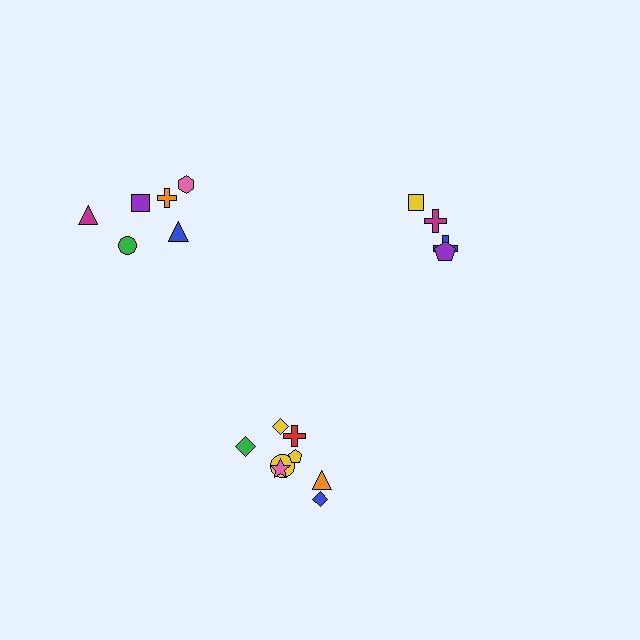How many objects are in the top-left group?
There are 6 objects.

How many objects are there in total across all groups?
There are 18 objects.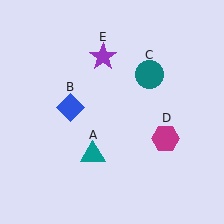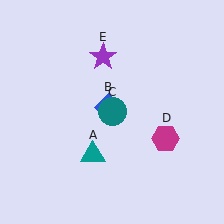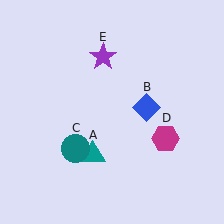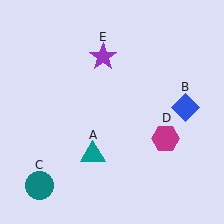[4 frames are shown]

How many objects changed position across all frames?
2 objects changed position: blue diamond (object B), teal circle (object C).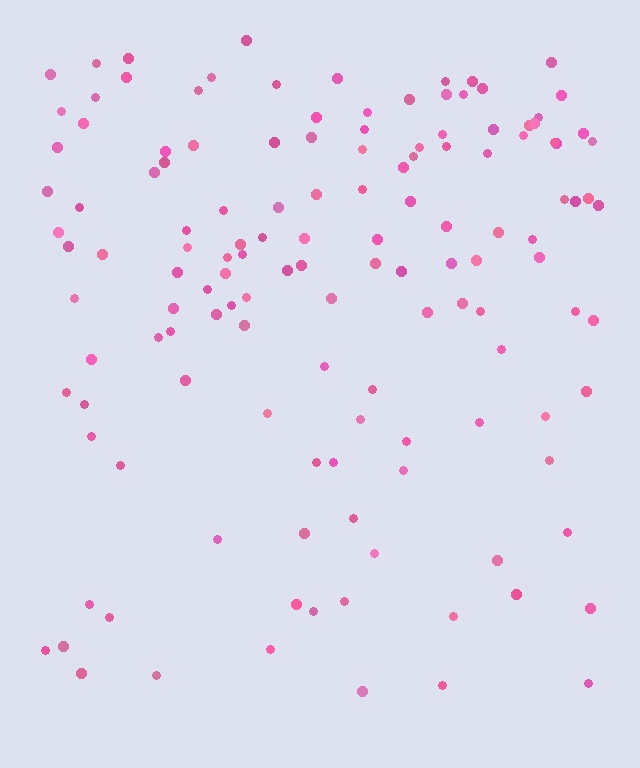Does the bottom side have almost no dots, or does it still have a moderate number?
Still a moderate number, just noticeably fewer than the top.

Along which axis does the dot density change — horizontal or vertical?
Vertical.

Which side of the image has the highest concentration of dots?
The top.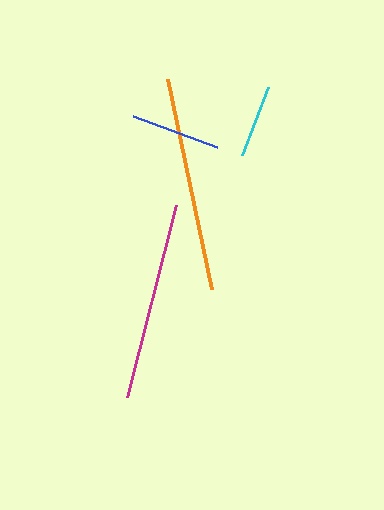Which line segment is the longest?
The orange line is the longest at approximately 215 pixels.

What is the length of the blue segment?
The blue segment is approximately 89 pixels long.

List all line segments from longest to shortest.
From longest to shortest: orange, magenta, blue, cyan.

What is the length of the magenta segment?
The magenta segment is approximately 198 pixels long.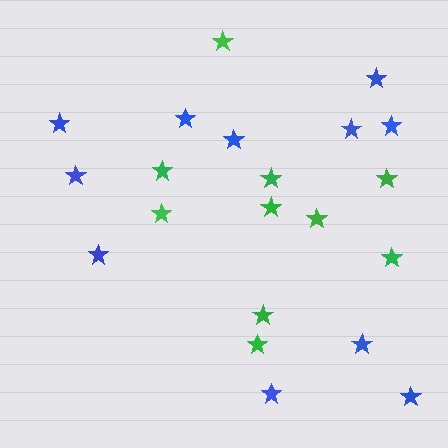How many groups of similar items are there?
There are 2 groups: one group of blue stars (11) and one group of green stars (10).